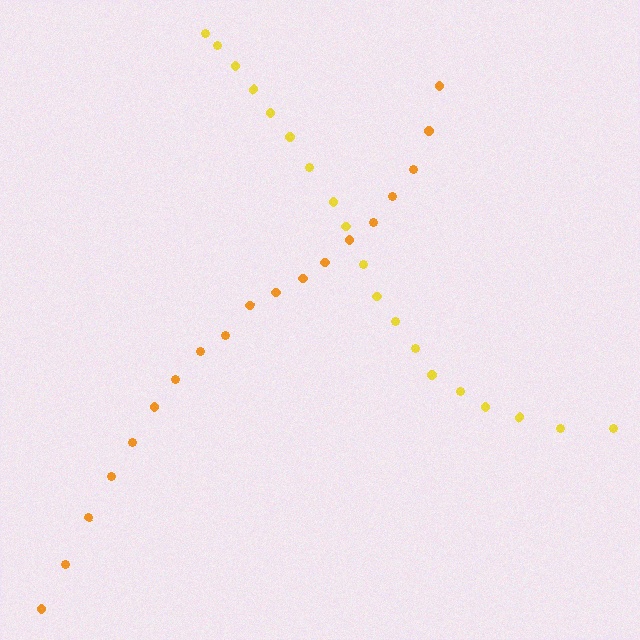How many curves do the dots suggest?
There are 2 distinct paths.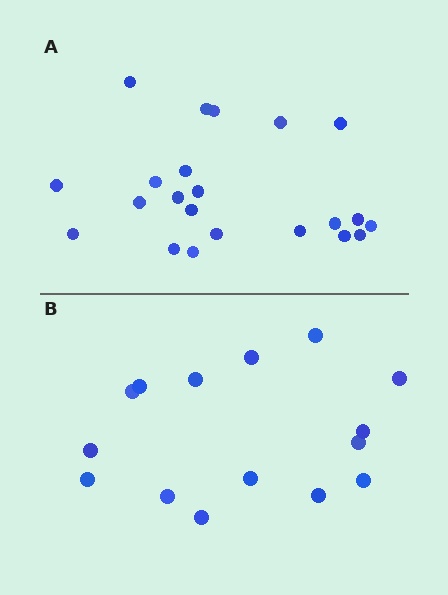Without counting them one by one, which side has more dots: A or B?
Region A (the top region) has more dots.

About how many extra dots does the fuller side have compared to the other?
Region A has roughly 8 or so more dots than region B.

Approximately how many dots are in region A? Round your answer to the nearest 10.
About 20 dots. (The exact count is 22, which rounds to 20.)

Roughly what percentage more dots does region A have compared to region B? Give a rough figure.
About 45% more.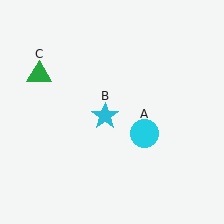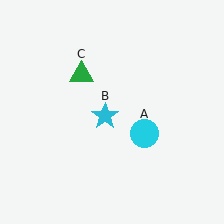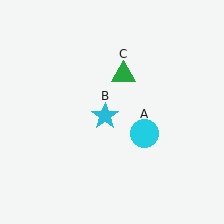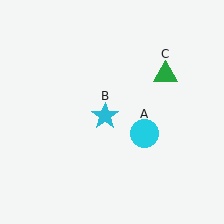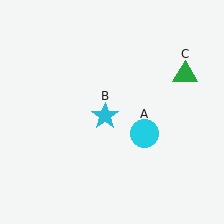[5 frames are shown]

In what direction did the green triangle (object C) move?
The green triangle (object C) moved right.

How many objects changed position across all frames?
1 object changed position: green triangle (object C).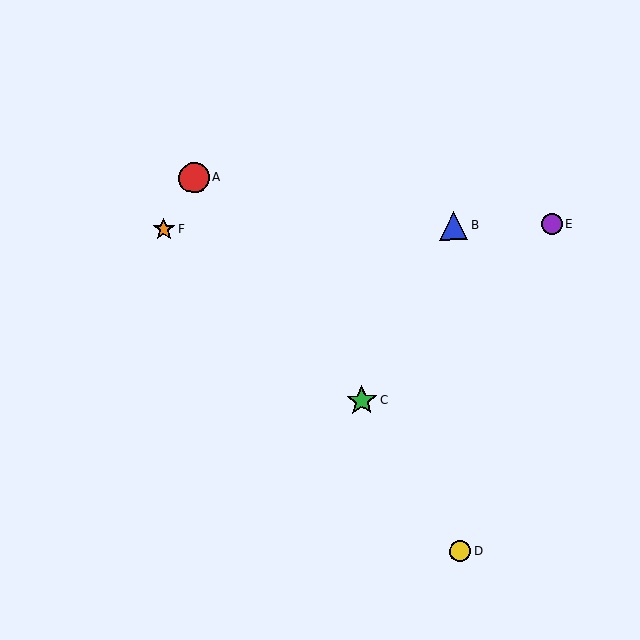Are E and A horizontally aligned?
No, E is at y≈225 and A is at y≈178.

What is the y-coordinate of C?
Object C is at y≈400.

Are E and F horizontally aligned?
Yes, both are at y≈225.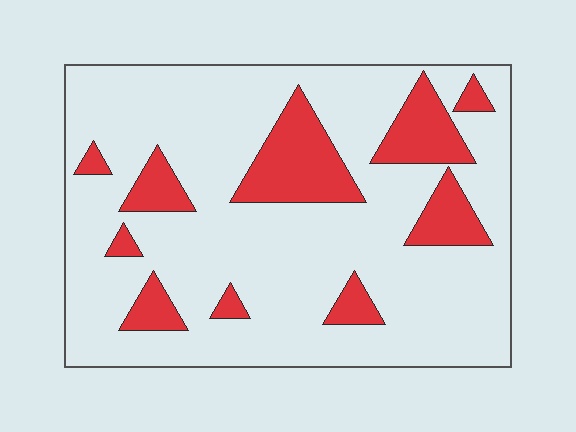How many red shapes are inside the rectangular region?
10.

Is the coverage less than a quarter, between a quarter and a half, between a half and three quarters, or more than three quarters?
Less than a quarter.